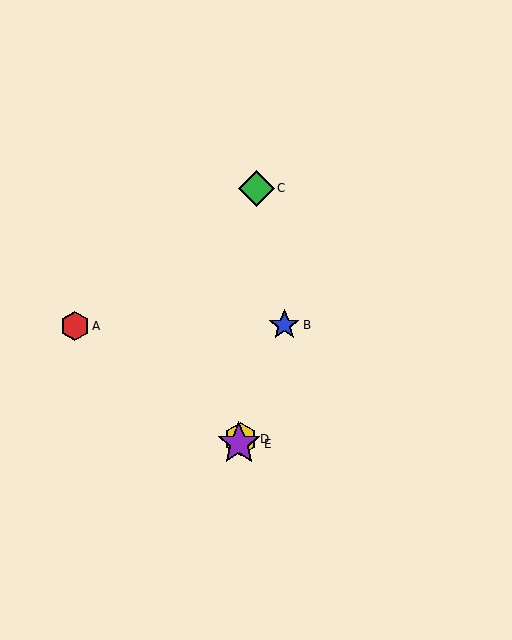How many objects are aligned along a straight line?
3 objects (B, D, E) are aligned along a straight line.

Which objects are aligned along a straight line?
Objects B, D, E are aligned along a straight line.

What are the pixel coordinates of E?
Object E is at (239, 444).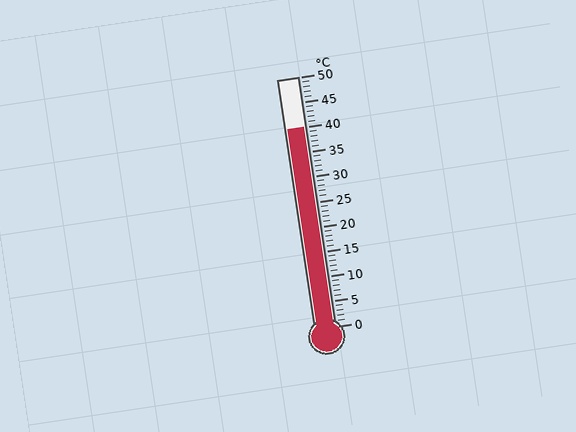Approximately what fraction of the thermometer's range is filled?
The thermometer is filled to approximately 80% of its range.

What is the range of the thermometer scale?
The thermometer scale ranges from 0°C to 50°C.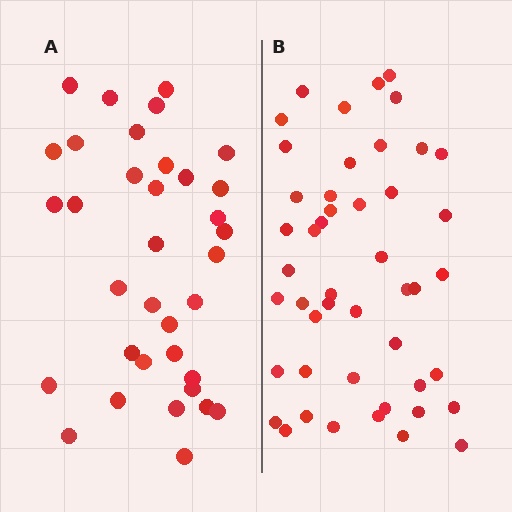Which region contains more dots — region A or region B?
Region B (the right region) has more dots.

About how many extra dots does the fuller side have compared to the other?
Region B has roughly 12 or so more dots than region A.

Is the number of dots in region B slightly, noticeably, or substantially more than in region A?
Region B has noticeably more, but not dramatically so. The ratio is roughly 1.3 to 1.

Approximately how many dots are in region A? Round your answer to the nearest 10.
About 40 dots. (The exact count is 35, which rounds to 40.)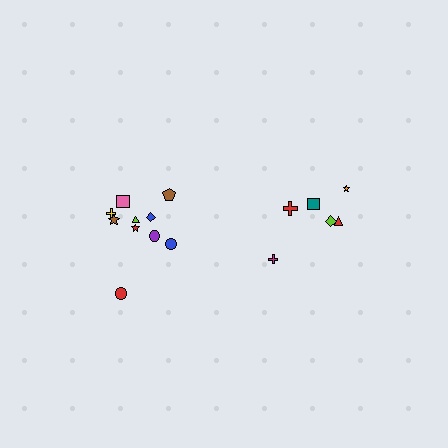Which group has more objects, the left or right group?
The left group.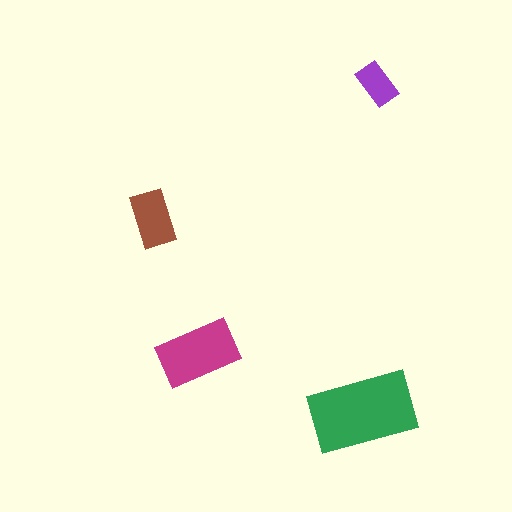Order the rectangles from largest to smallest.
the green one, the magenta one, the brown one, the purple one.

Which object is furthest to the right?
The purple rectangle is rightmost.